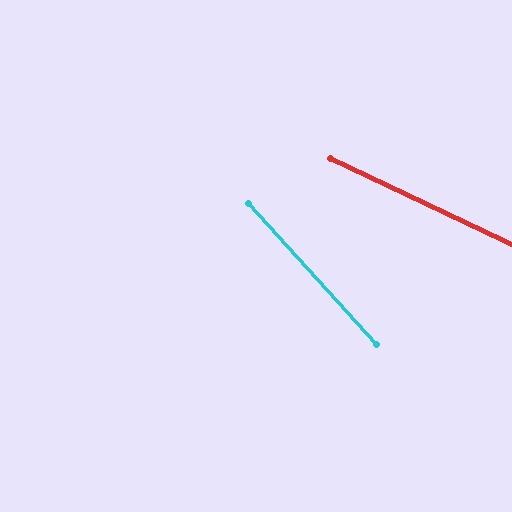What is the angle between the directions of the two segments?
Approximately 22 degrees.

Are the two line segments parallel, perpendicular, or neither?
Neither parallel nor perpendicular — they differ by about 22°.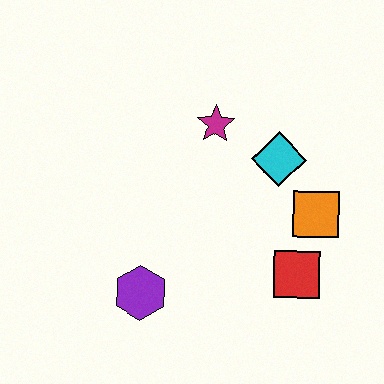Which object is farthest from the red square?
The magenta star is farthest from the red square.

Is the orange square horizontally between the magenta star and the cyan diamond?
No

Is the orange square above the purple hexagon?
Yes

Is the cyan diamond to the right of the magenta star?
Yes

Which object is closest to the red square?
The orange square is closest to the red square.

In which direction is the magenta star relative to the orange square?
The magenta star is to the left of the orange square.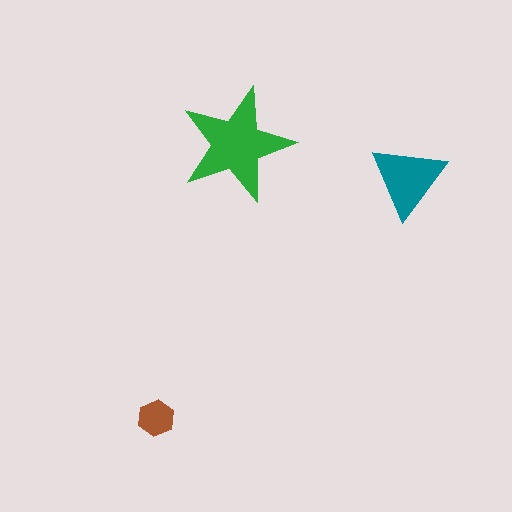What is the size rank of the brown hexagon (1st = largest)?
3rd.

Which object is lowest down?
The brown hexagon is bottommost.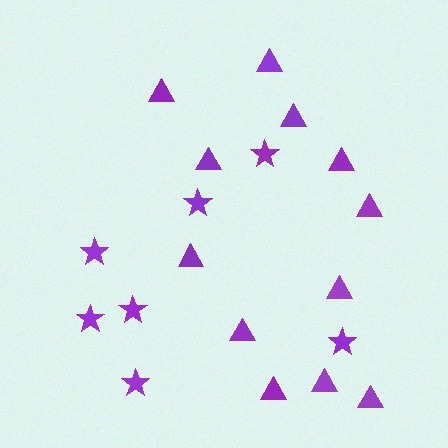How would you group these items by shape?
There are 2 groups: one group of triangles (12) and one group of stars (7).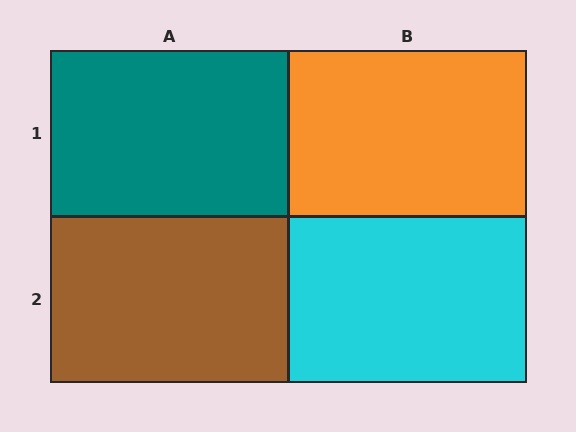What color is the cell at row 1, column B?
Orange.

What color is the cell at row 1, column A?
Teal.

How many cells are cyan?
1 cell is cyan.